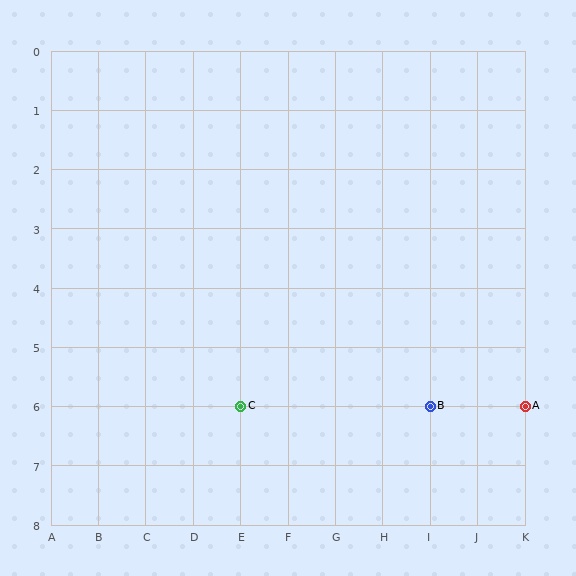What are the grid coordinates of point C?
Point C is at grid coordinates (E, 6).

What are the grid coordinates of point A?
Point A is at grid coordinates (K, 6).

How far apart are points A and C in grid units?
Points A and C are 6 columns apart.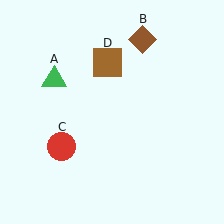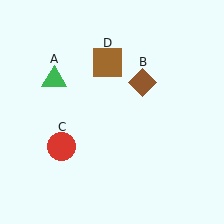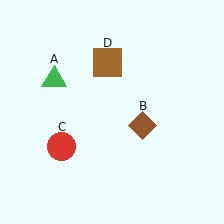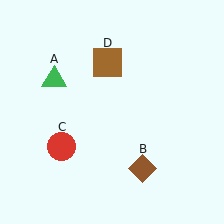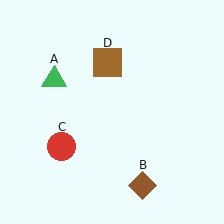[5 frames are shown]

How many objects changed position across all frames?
1 object changed position: brown diamond (object B).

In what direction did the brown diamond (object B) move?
The brown diamond (object B) moved down.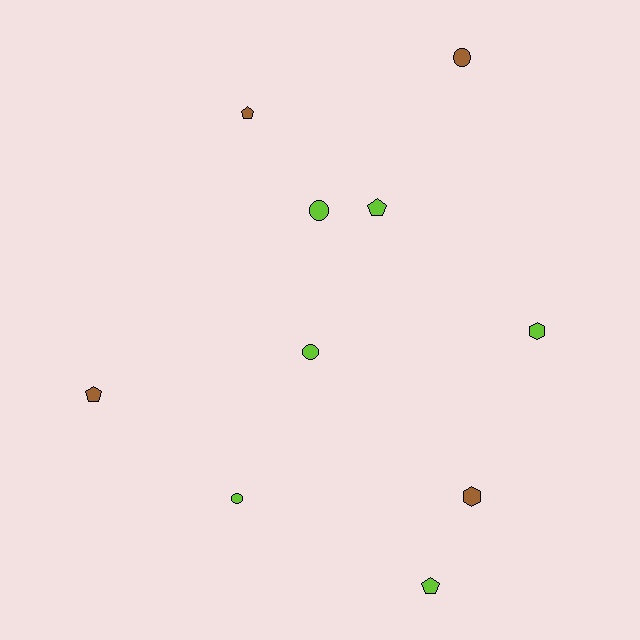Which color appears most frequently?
Lime, with 6 objects.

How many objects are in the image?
There are 10 objects.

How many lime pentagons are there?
There are 2 lime pentagons.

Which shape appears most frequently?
Circle, with 4 objects.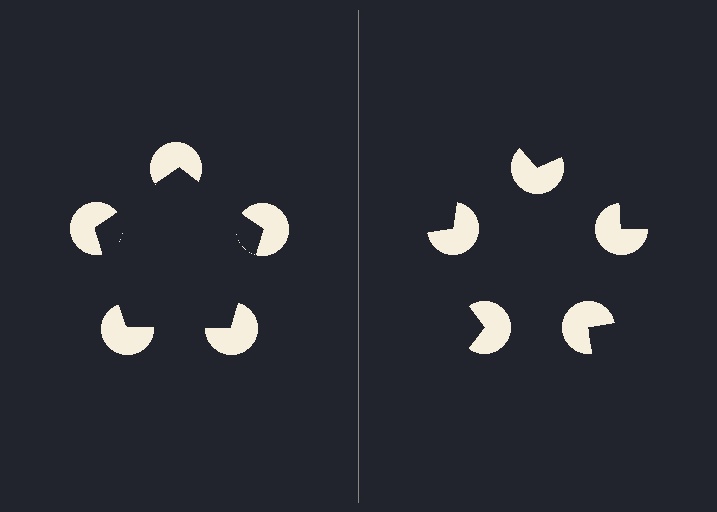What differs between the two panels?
The pac-man discs are positioned identically on both sides; only the wedge orientations differ. On the left they align to a pentagon; on the right they are misaligned.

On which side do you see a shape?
An illusory pentagon appears on the left side. On the right side the wedge cuts are rotated, so no coherent shape forms.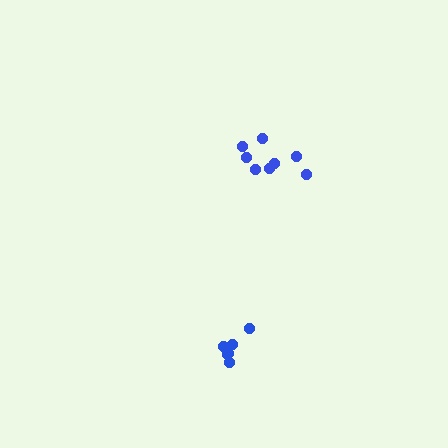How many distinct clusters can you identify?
There are 2 distinct clusters.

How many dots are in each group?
Group 1: 8 dots, Group 2: 6 dots (14 total).